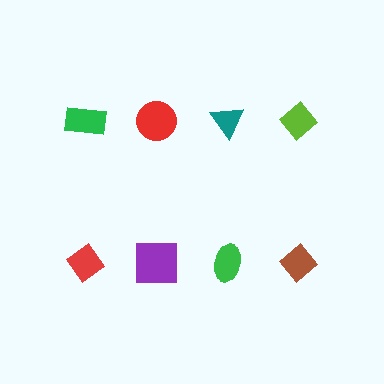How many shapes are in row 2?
4 shapes.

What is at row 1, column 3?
A teal triangle.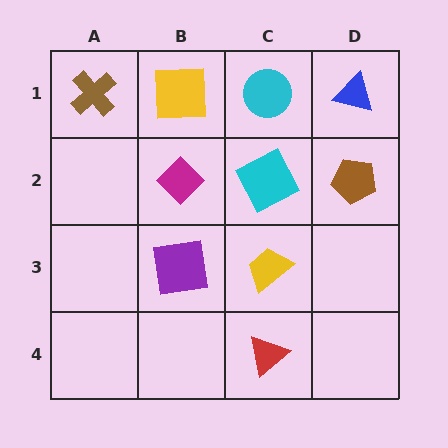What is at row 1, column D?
A blue triangle.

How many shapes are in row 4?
1 shape.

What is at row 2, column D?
A brown pentagon.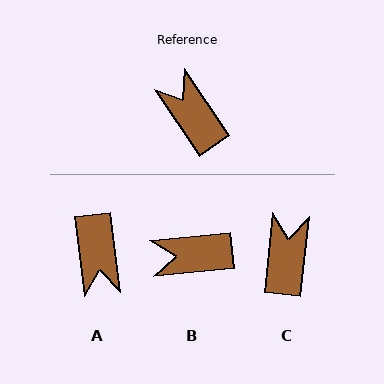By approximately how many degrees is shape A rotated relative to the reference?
Approximately 153 degrees counter-clockwise.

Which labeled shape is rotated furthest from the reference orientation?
A, about 153 degrees away.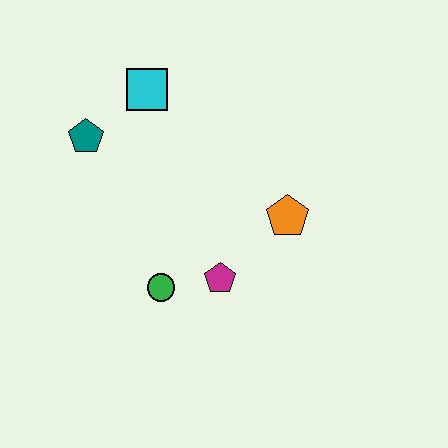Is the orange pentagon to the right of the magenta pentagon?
Yes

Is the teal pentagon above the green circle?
Yes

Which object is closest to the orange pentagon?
The magenta pentagon is closest to the orange pentagon.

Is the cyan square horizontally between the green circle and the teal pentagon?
Yes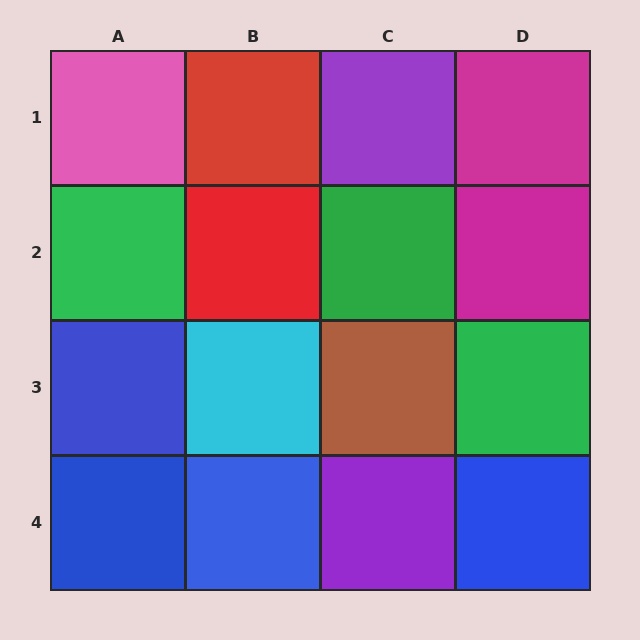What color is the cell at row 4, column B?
Blue.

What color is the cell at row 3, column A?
Blue.